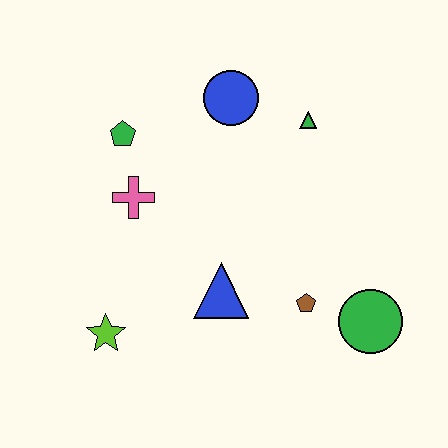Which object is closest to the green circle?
The brown pentagon is closest to the green circle.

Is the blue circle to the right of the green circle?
No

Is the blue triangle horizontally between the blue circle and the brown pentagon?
No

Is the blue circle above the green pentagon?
Yes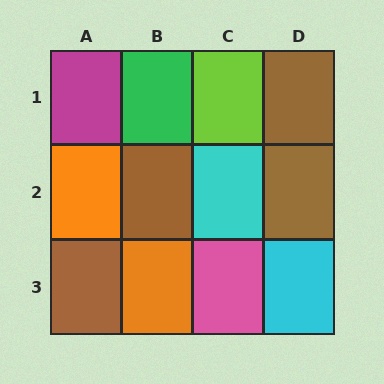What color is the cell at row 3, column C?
Pink.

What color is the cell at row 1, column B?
Green.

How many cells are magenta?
1 cell is magenta.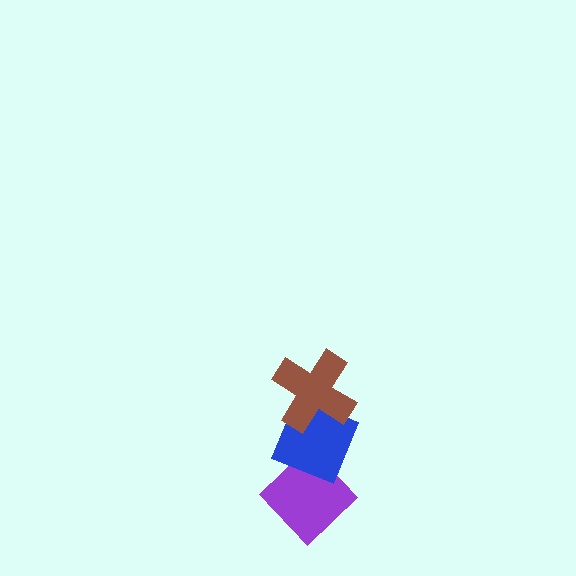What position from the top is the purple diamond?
The purple diamond is 3rd from the top.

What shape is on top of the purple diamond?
The blue diamond is on top of the purple diamond.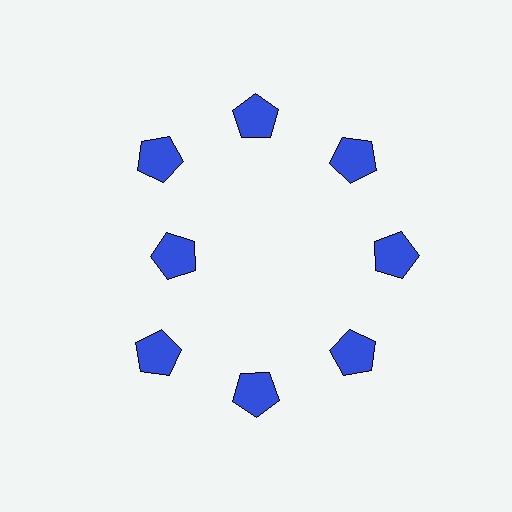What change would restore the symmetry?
The symmetry would be restored by moving it outward, back onto the ring so that all 8 pentagons sit at equal angles and equal distance from the center.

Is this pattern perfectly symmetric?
No. The 8 blue pentagons are arranged in a ring, but one element near the 9 o'clock position is pulled inward toward the center, breaking the 8-fold rotational symmetry.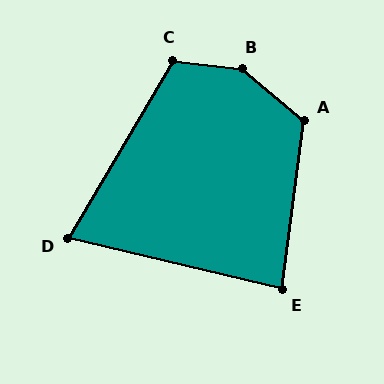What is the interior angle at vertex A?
Approximately 122 degrees (obtuse).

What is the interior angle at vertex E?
Approximately 84 degrees (acute).